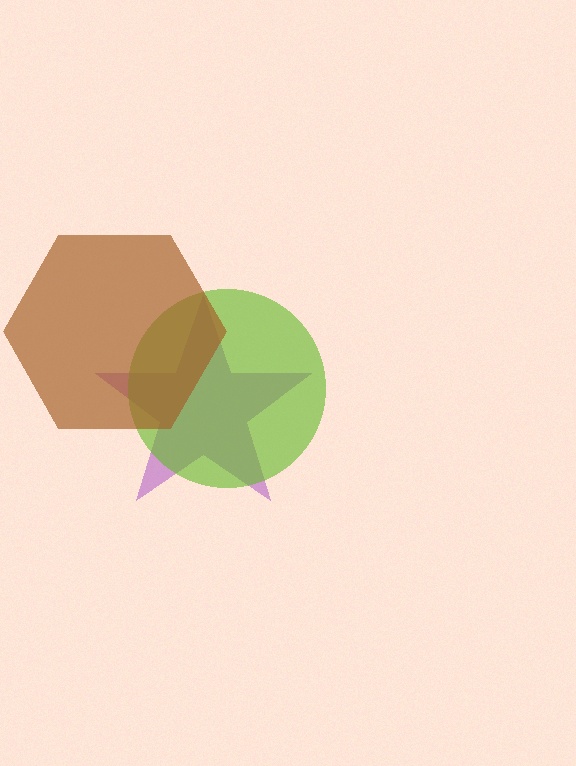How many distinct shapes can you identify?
There are 3 distinct shapes: a purple star, a lime circle, a brown hexagon.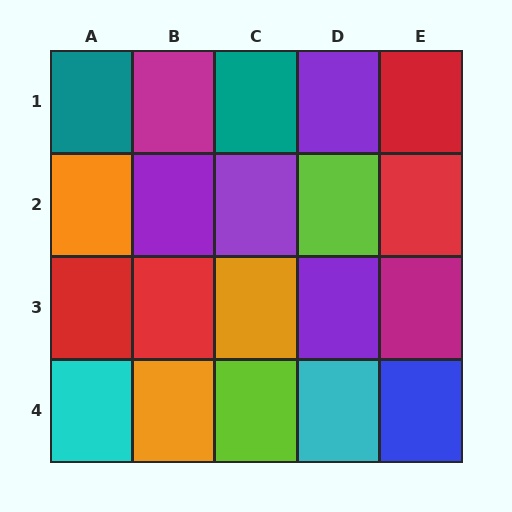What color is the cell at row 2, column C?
Purple.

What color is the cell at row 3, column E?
Magenta.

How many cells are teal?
2 cells are teal.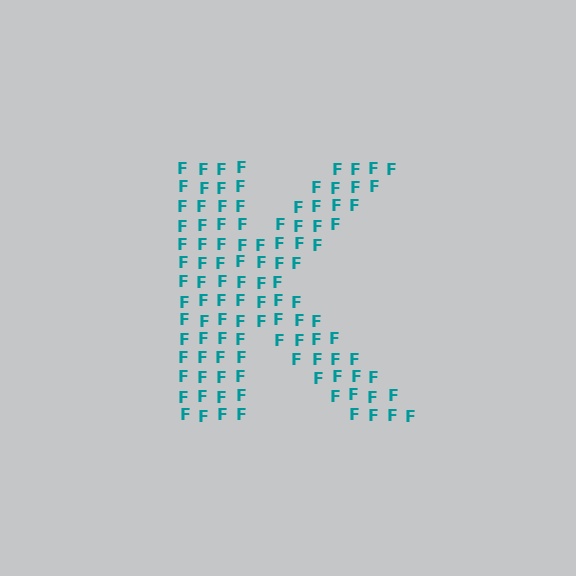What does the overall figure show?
The overall figure shows the letter K.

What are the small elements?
The small elements are letter F's.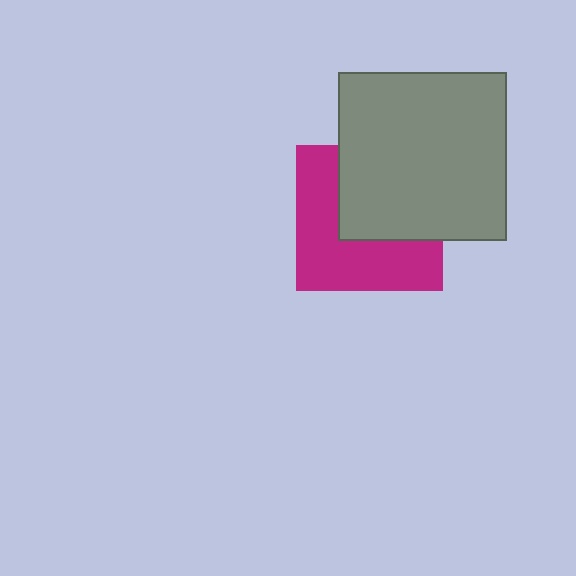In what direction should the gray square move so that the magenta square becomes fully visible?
The gray square should move toward the upper-right. That is the shortest direction to clear the overlap and leave the magenta square fully visible.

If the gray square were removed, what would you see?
You would see the complete magenta square.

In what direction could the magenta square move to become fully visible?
The magenta square could move toward the lower-left. That would shift it out from behind the gray square entirely.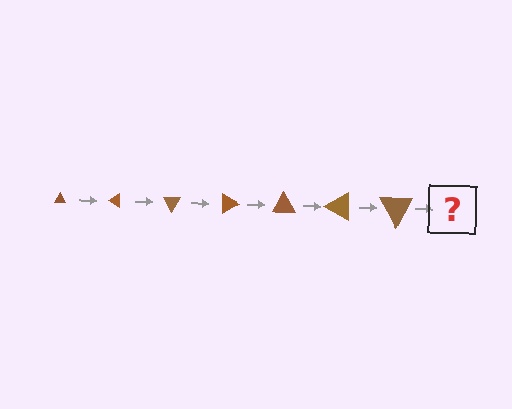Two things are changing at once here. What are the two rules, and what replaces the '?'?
The two rules are that the triangle grows larger each step and it rotates 30 degrees each step. The '?' should be a triangle, larger than the previous one and rotated 210 degrees from the start.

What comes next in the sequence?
The next element should be a triangle, larger than the previous one and rotated 210 degrees from the start.